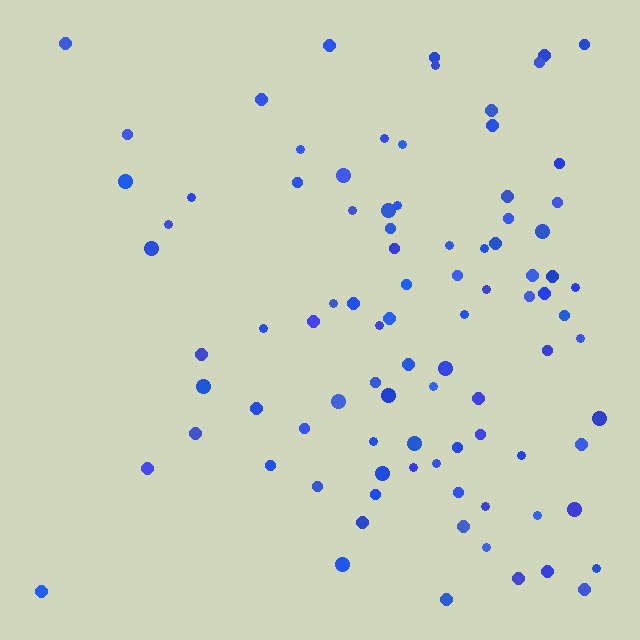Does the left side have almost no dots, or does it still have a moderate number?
Still a moderate number, just noticeably fewer than the right.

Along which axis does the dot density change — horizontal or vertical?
Horizontal.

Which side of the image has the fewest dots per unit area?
The left.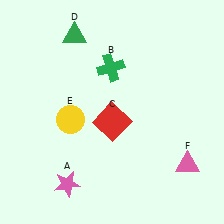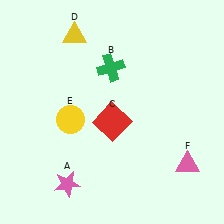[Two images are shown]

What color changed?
The triangle (D) changed from green in Image 1 to yellow in Image 2.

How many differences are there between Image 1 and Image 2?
There is 1 difference between the two images.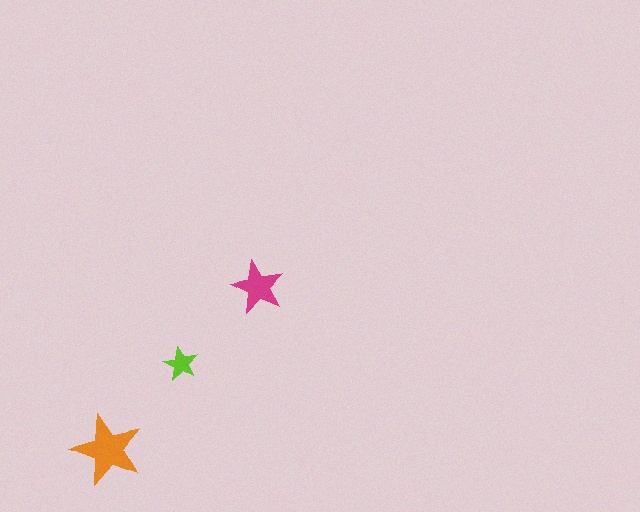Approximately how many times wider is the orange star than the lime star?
About 2 times wider.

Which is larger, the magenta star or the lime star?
The magenta one.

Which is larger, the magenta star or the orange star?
The orange one.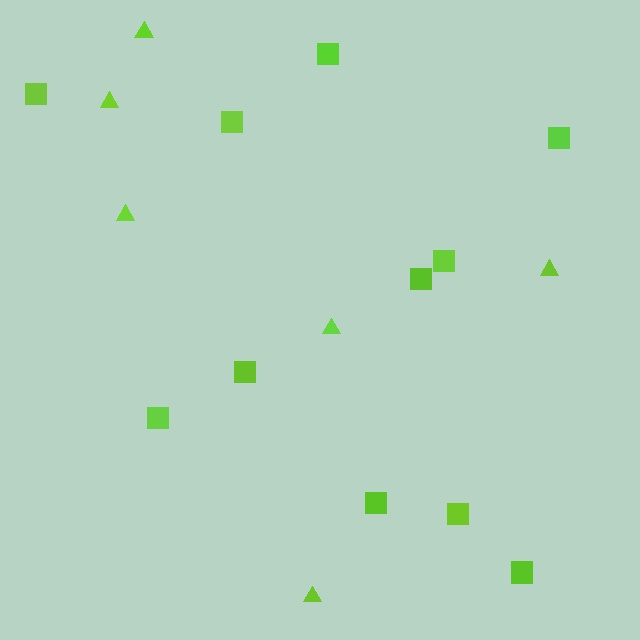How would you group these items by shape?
There are 2 groups: one group of squares (11) and one group of triangles (6).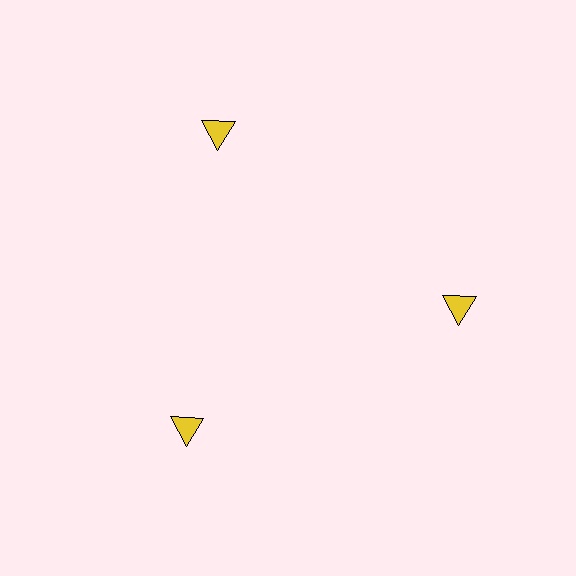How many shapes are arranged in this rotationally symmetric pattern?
There are 3 shapes, arranged in 3 groups of 1.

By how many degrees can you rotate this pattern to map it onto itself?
The pattern maps onto itself every 120 degrees of rotation.